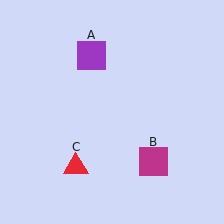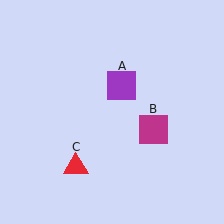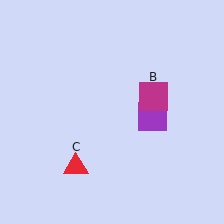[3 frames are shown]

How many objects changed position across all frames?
2 objects changed position: purple square (object A), magenta square (object B).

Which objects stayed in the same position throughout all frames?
Red triangle (object C) remained stationary.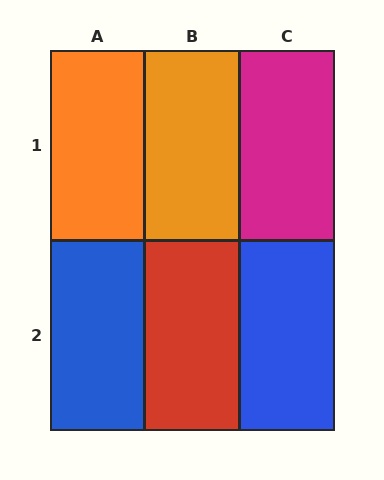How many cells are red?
1 cell is red.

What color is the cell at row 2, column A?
Blue.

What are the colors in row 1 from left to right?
Orange, orange, magenta.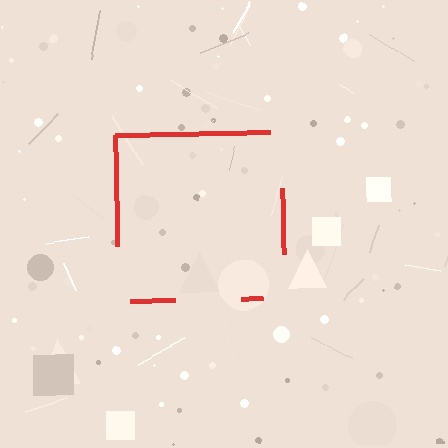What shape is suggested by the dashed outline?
The dashed outline suggests a square.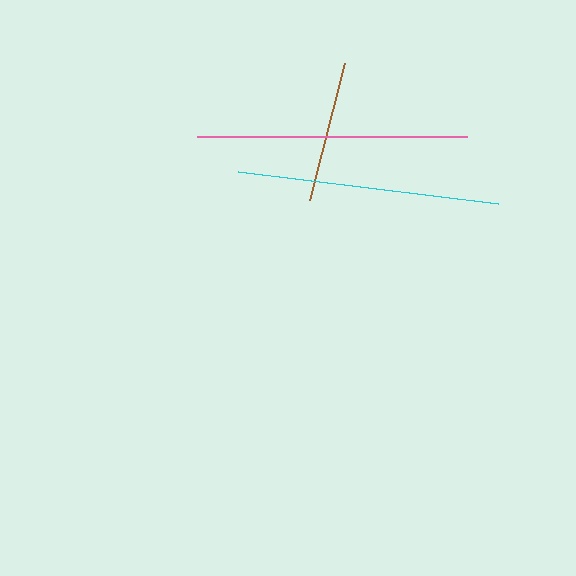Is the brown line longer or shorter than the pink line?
The pink line is longer than the brown line.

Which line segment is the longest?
The pink line is the longest at approximately 270 pixels.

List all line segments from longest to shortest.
From longest to shortest: pink, cyan, brown.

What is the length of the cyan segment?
The cyan segment is approximately 262 pixels long.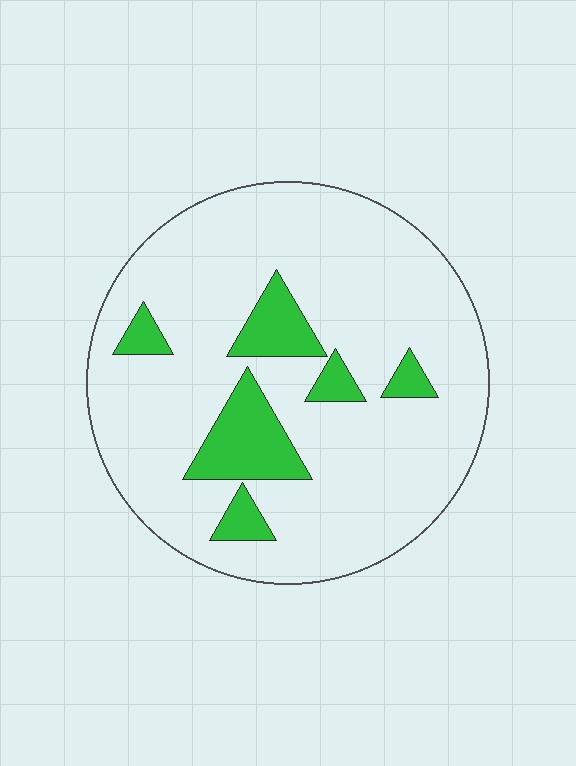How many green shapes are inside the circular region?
6.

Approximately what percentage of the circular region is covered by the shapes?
Approximately 15%.